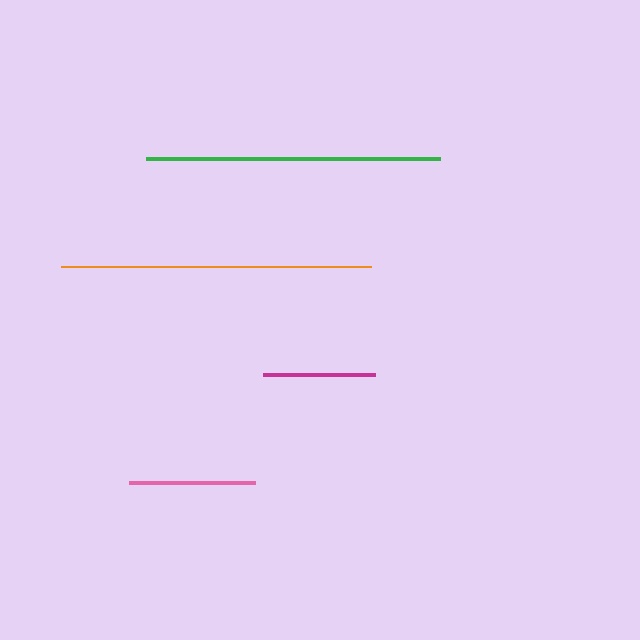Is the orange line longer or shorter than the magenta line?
The orange line is longer than the magenta line.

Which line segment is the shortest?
The magenta line is the shortest at approximately 111 pixels.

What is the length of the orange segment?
The orange segment is approximately 310 pixels long.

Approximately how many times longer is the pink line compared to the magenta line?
The pink line is approximately 1.1 times the length of the magenta line.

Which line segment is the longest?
The orange line is the longest at approximately 310 pixels.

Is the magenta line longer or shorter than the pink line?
The pink line is longer than the magenta line.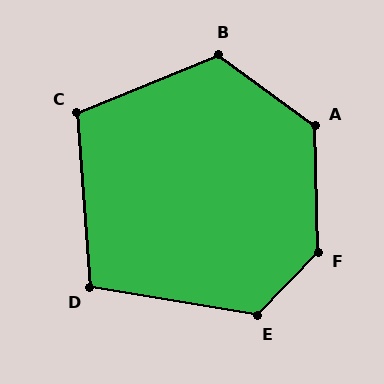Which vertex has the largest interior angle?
F, at approximately 135 degrees.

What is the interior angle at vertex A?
Approximately 128 degrees (obtuse).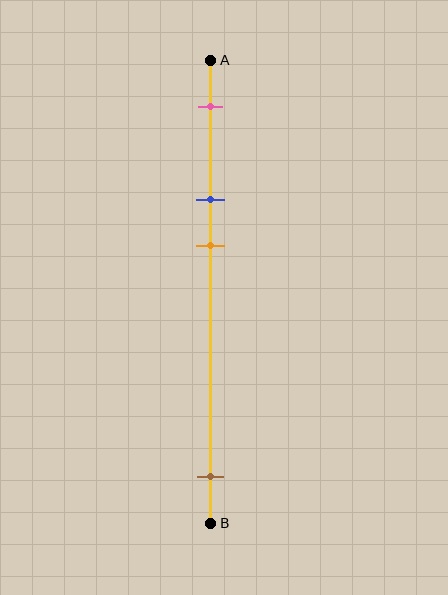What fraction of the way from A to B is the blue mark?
The blue mark is approximately 30% (0.3) of the way from A to B.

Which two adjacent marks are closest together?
The blue and orange marks are the closest adjacent pair.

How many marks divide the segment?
There are 4 marks dividing the segment.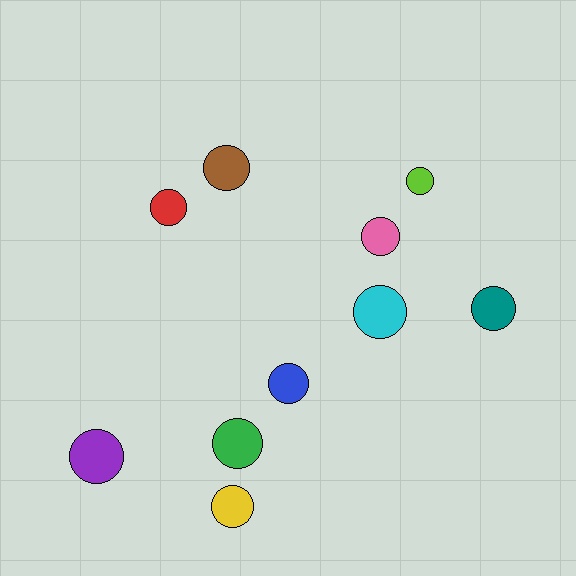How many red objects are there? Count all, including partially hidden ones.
There is 1 red object.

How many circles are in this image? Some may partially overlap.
There are 10 circles.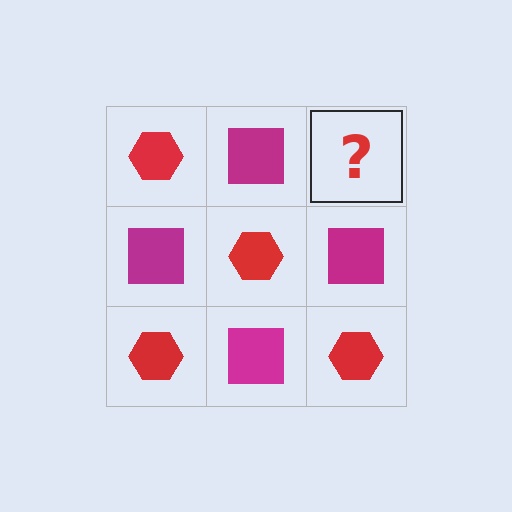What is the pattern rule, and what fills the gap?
The rule is that it alternates red hexagon and magenta square in a checkerboard pattern. The gap should be filled with a red hexagon.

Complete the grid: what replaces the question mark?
The question mark should be replaced with a red hexagon.